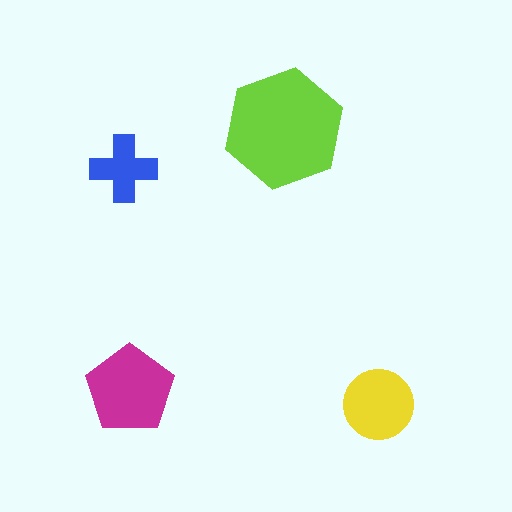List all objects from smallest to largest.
The blue cross, the yellow circle, the magenta pentagon, the lime hexagon.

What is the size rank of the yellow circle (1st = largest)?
3rd.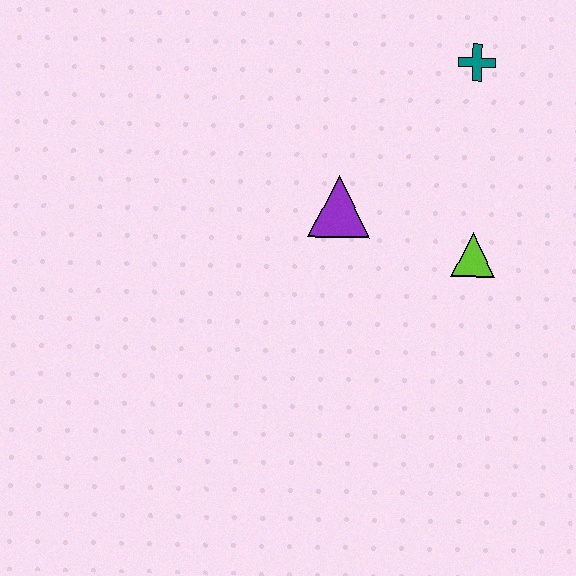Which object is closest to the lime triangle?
The purple triangle is closest to the lime triangle.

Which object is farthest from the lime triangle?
The teal cross is farthest from the lime triangle.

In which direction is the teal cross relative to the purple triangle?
The teal cross is above the purple triangle.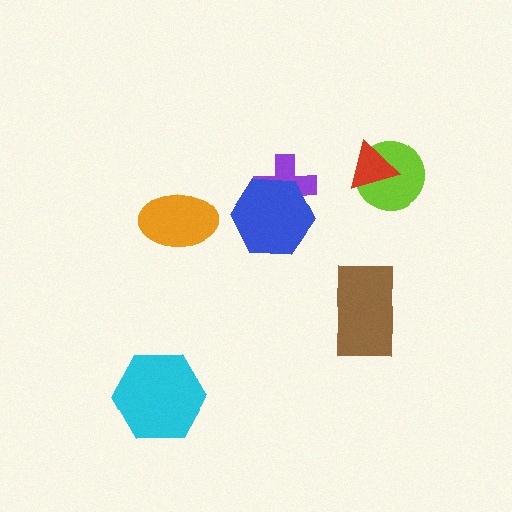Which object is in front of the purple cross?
The blue hexagon is in front of the purple cross.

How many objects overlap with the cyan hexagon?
0 objects overlap with the cyan hexagon.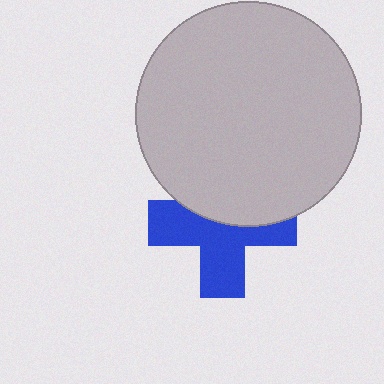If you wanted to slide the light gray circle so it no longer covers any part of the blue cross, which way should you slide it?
Slide it up — that is the most direct way to separate the two shapes.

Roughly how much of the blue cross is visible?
About half of it is visible (roughly 58%).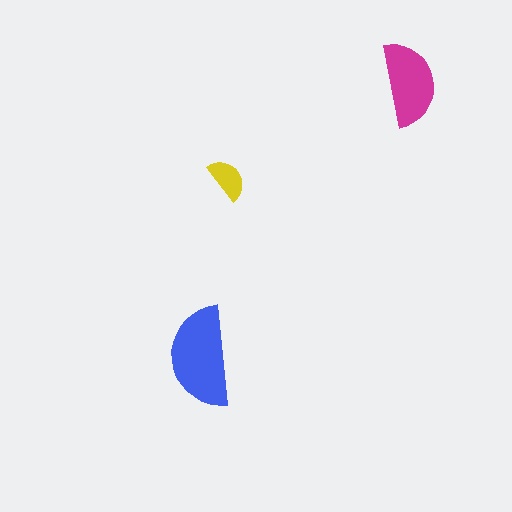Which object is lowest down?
The blue semicircle is bottommost.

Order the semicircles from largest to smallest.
the blue one, the magenta one, the yellow one.